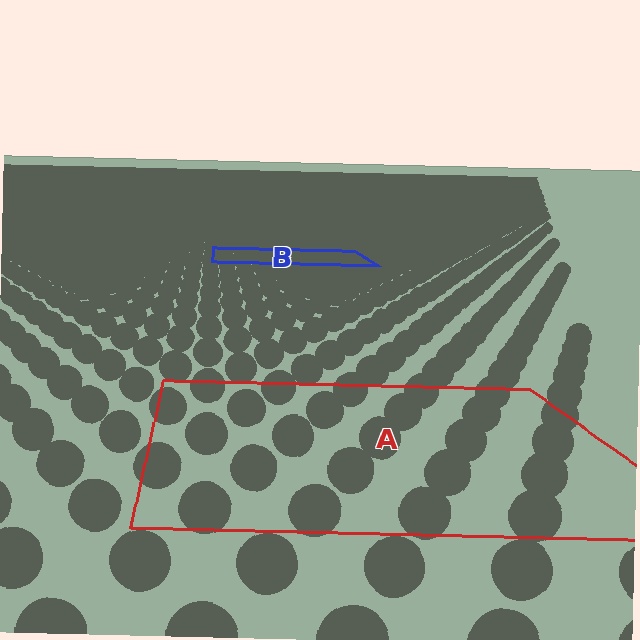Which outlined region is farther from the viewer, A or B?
Region B is farther from the viewer — the texture elements inside it appear smaller and more densely packed.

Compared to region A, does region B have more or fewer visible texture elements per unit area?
Region B has more texture elements per unit area — they are packed more densely because it is farther away.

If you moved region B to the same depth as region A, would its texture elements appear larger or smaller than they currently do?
They would appear larger. At a closer depth, the same texture elements are projected at a bigger on-screen size.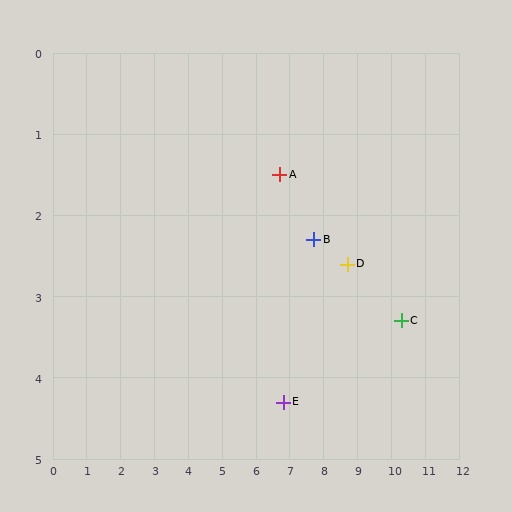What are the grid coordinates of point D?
Point D is at approximately (8.7, 2.6).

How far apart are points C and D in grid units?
Points C and D are about 1.7 grid units apart.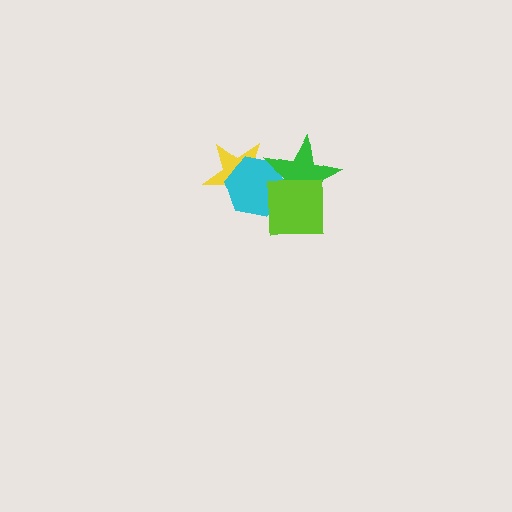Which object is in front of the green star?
The lime square is in front of the green star.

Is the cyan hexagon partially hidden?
Yes, it is partially covered by another shape.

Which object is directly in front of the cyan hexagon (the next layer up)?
The green star is directly in front of the cyan hexagon.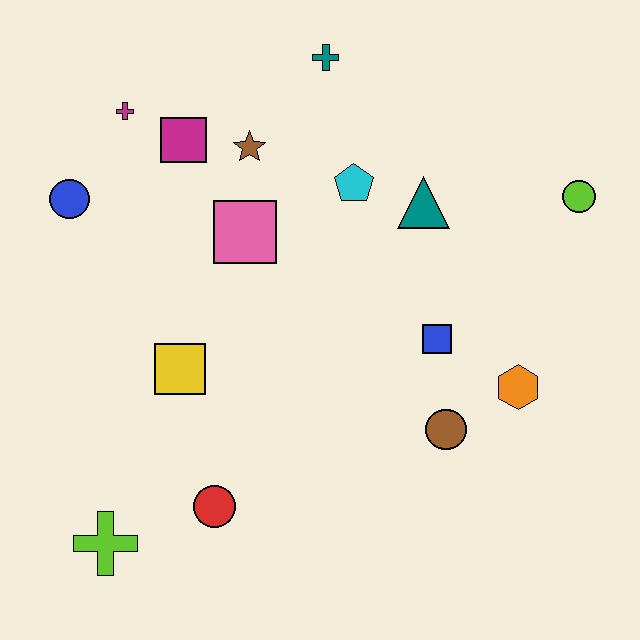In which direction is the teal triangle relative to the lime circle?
The teal triangle is to the left of the lime circle.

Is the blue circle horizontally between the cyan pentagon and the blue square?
No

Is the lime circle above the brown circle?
Yes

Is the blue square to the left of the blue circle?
No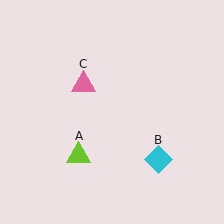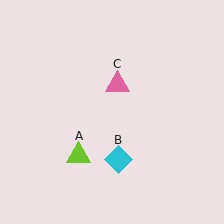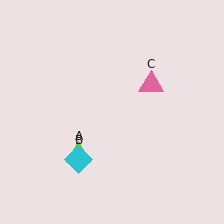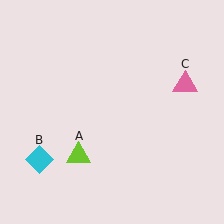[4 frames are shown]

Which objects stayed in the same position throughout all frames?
Lime triangle (object A) remained stationary.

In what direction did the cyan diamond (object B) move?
The cyan diamond (object B) moved left.